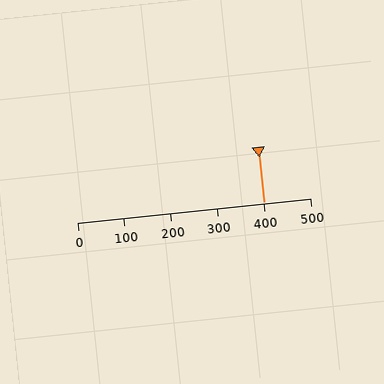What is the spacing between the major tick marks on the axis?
The major ticks are spaced 100 apart.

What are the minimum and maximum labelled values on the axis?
The axis runs from 0 to 500.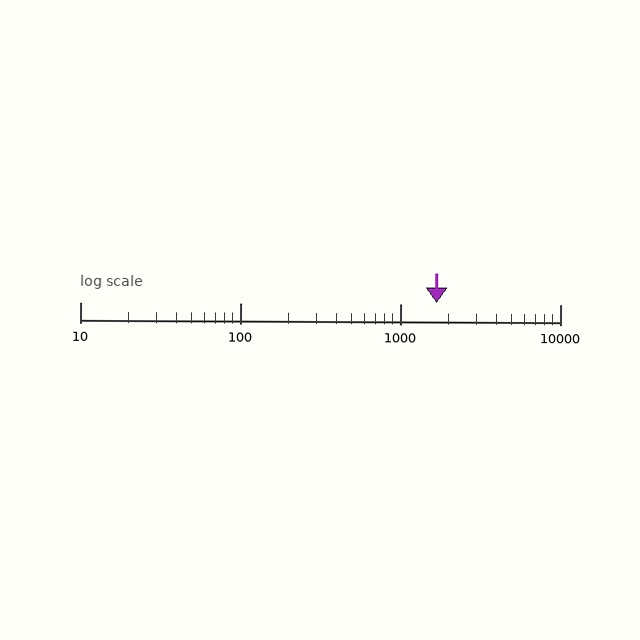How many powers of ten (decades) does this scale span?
The scale spans 3 decades, from 10 to 10000.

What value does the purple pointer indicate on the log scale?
The pointer indicates approximately 1700.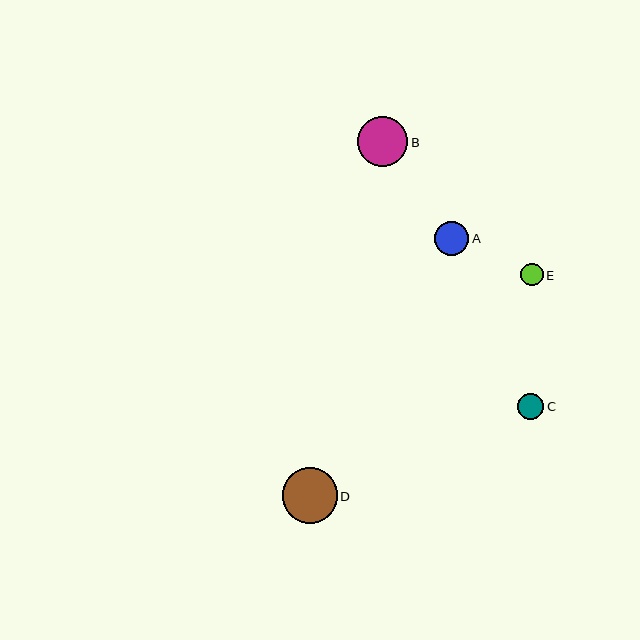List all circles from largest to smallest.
From largest to smallest: D, B, A, C, E.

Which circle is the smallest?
Circle E is the smallest with a size of approximately 22 pixels.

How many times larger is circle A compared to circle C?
Circle A is approximately 1.3 times the size of circle C.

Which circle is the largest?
Circle D is the largest with a size of approximately 55 pixels.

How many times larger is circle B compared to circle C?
Circle B is approximately 1.9 times the size of circle C.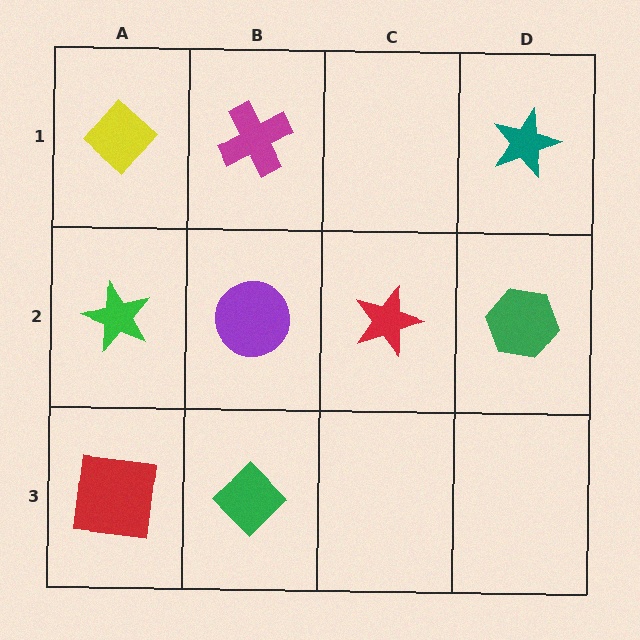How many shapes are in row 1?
3 shapes.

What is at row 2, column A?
A green star.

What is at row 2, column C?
A red star.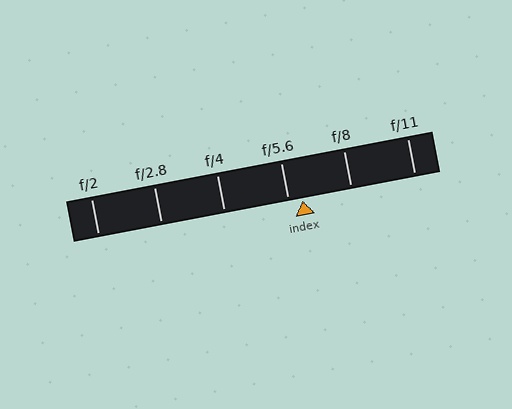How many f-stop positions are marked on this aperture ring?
There are 6 f-stop positions marked.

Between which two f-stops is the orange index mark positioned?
The index mark is between f/5.6 and f/8.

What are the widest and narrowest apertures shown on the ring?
The widest aperture shown is f/2 and the narrowest is f/11.